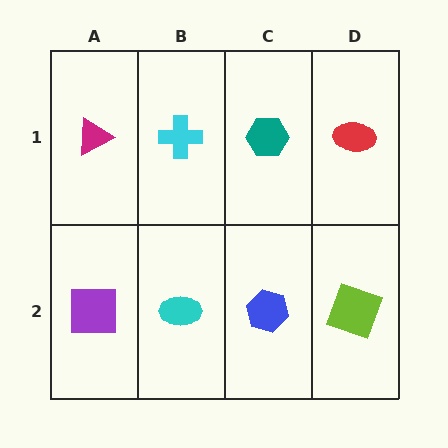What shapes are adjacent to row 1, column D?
A lime square (row 2, column D), a teal hexagon (row 1, column C).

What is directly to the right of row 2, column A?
A cyan ellipse.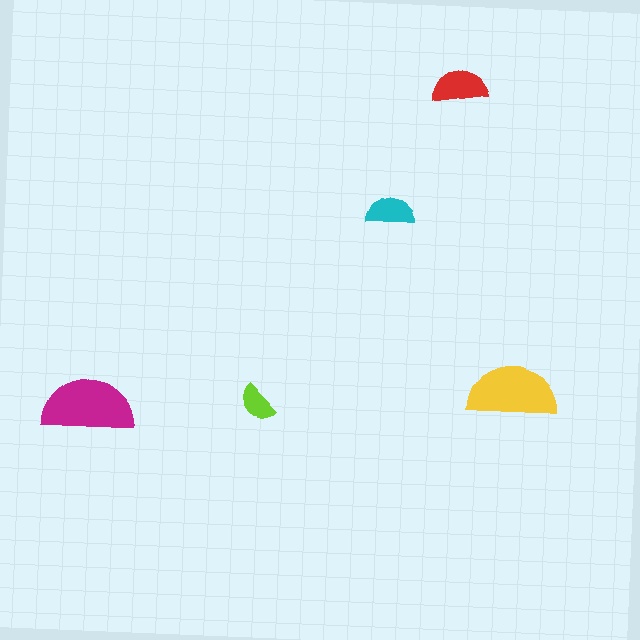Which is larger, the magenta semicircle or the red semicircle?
The magenta one.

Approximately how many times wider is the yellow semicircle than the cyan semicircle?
About 2 times wider.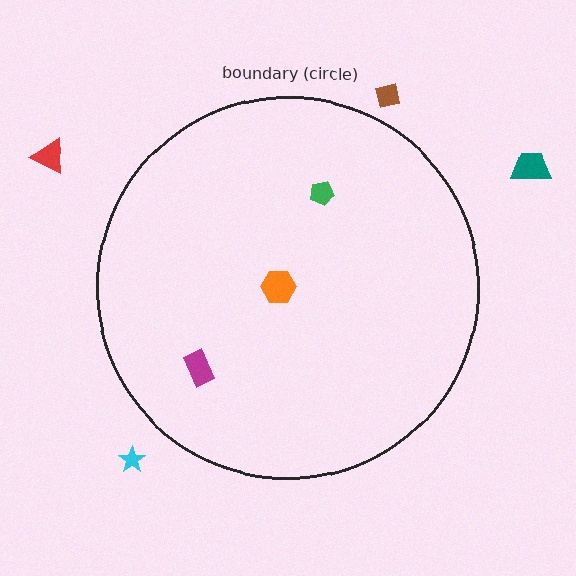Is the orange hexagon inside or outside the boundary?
Inside.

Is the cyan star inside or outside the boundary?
Outside.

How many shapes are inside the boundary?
3 inside, 4 outside.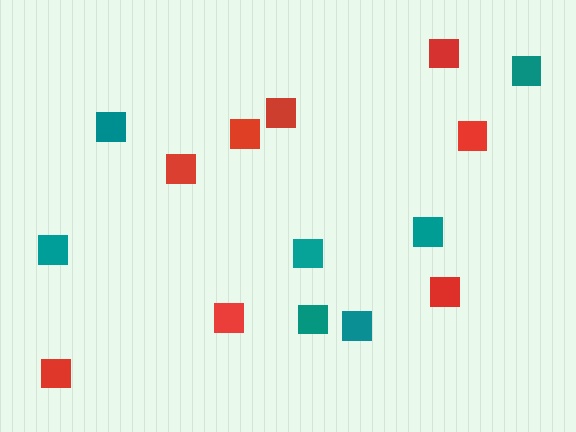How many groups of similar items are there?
There are 2 groups: one group of red squares (8) and one group of teal squares (7).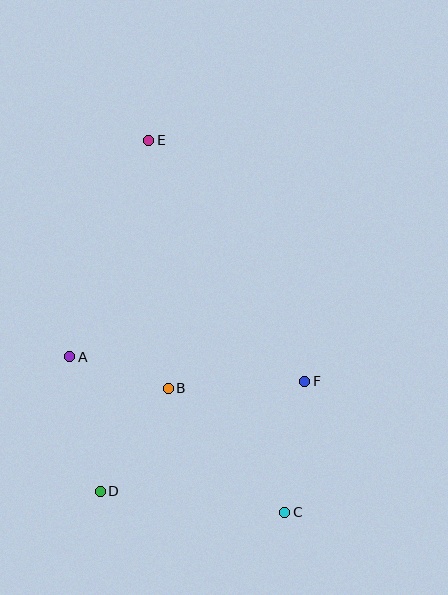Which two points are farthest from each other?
Points C and E are farthest from each other.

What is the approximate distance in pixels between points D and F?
The distance between D and F is approximately 232 pixels.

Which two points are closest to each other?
Points A and B are closest to each other.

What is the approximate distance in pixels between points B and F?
The distance between B and F is approximately 137 pixels.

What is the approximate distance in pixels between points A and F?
The distance between A and F is approximately 236 pixels.